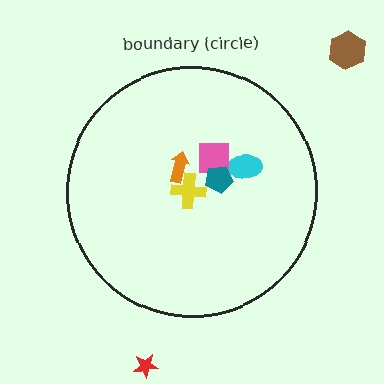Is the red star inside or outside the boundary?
Outside.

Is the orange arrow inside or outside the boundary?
Inside.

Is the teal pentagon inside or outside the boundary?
Inside.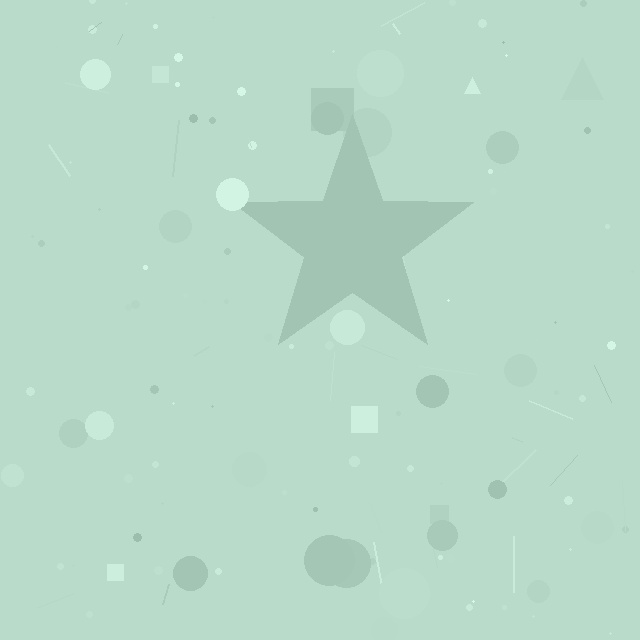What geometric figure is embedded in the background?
A star is embedded in the background.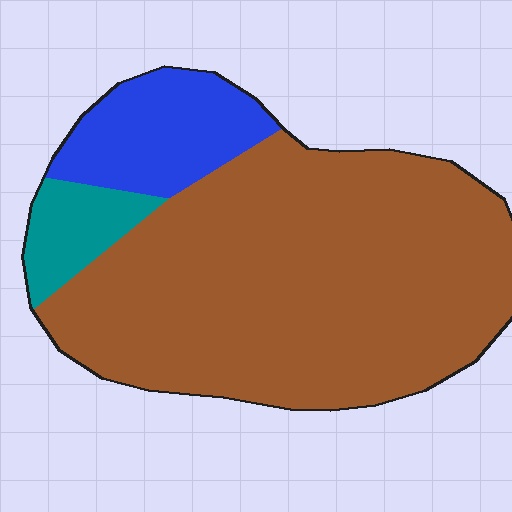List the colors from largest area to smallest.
From largest to smallest: brown, blue, teal.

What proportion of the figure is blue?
Blue covers about 15% of the figure.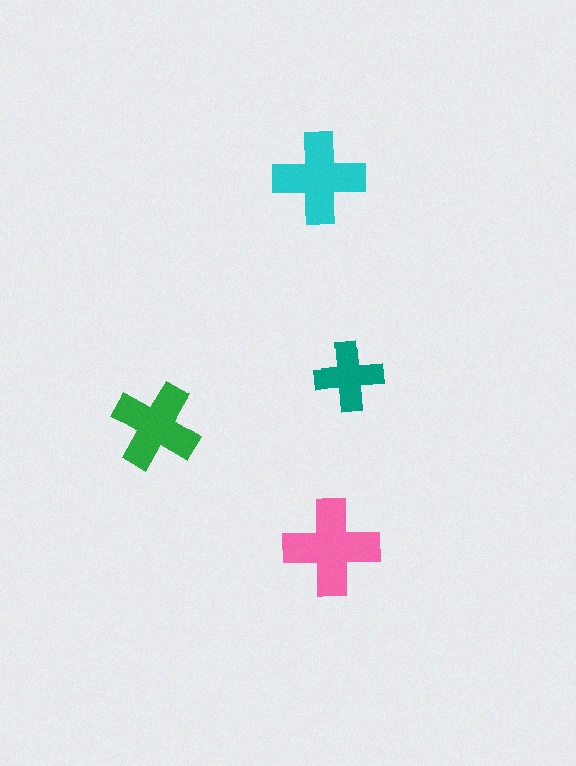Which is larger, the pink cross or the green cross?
The pink one.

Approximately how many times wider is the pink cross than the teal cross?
About 1.5 times wider.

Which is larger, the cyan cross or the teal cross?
The cyan one.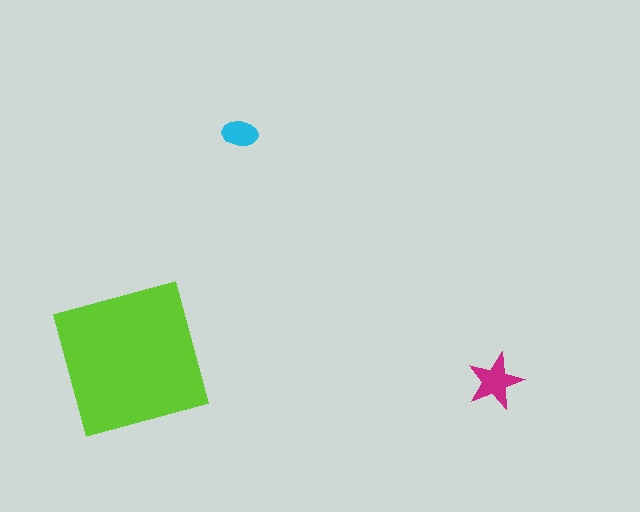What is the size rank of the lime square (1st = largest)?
1st.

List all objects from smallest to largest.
The cyan ellipse, the magenta star, the lime square.